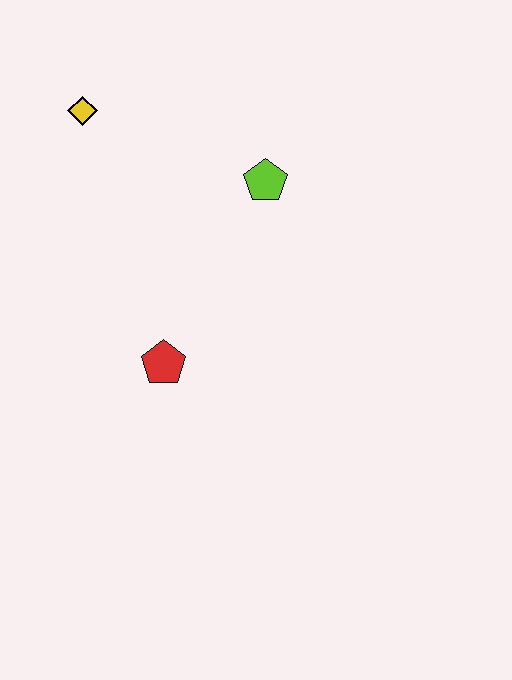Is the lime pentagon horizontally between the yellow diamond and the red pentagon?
No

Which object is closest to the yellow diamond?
The lime pentagon is closest to the yellow diamond.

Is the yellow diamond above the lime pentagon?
Yes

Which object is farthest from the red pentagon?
The yellow diamond is farthest from the red pentagon.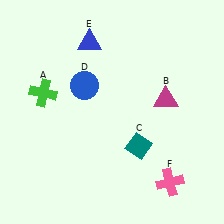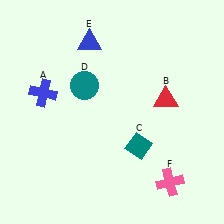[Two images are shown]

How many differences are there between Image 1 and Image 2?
There are 3 differences between the two images.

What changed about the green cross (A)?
In Image 1, A is green. In Image 2, it changed to blue.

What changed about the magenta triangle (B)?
In Image 1, B is magenta. In Image 2, it changed to red.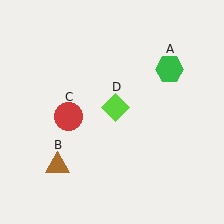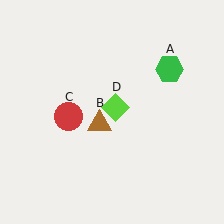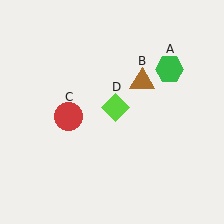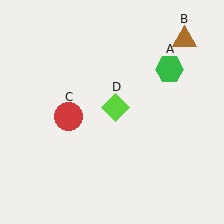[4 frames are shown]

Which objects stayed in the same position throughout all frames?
Green hexagon (object A) and red circle (object C) and lime diamond (object D) remained stationary.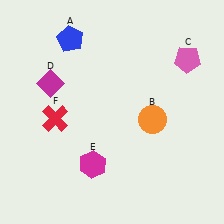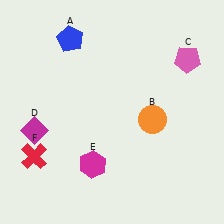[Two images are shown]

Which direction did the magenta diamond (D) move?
The magenta diamond (D) moved down.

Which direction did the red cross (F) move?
The red cross (F) moved down.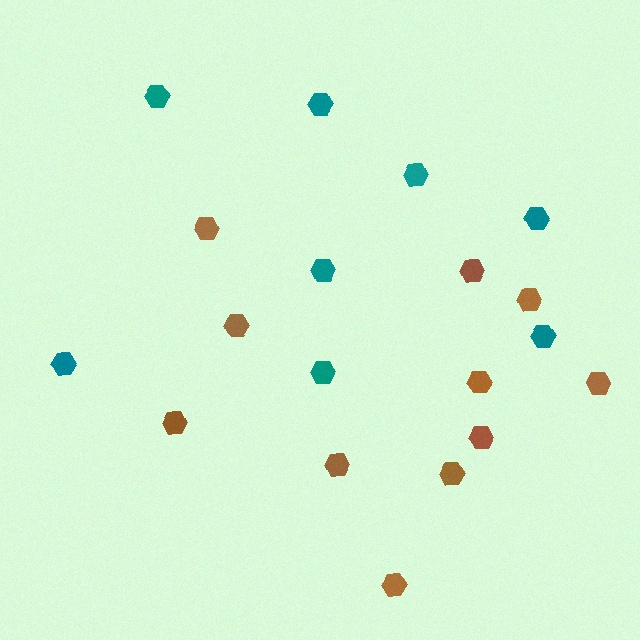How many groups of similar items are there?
There are 2 groups: one group of teal hexagons (8) and one group of brown hexagons (11).